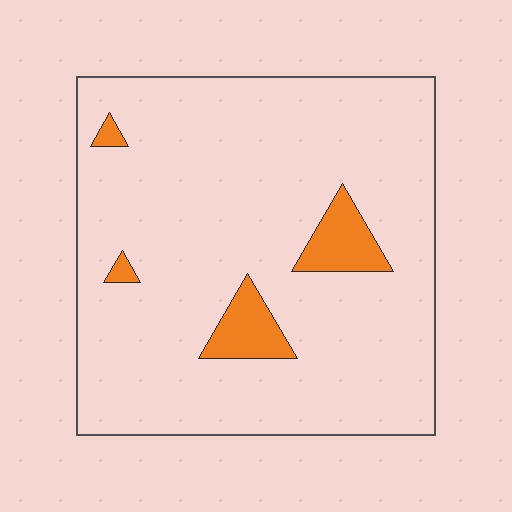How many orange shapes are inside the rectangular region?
4.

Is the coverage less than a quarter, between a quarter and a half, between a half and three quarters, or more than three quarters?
Less than a quarter.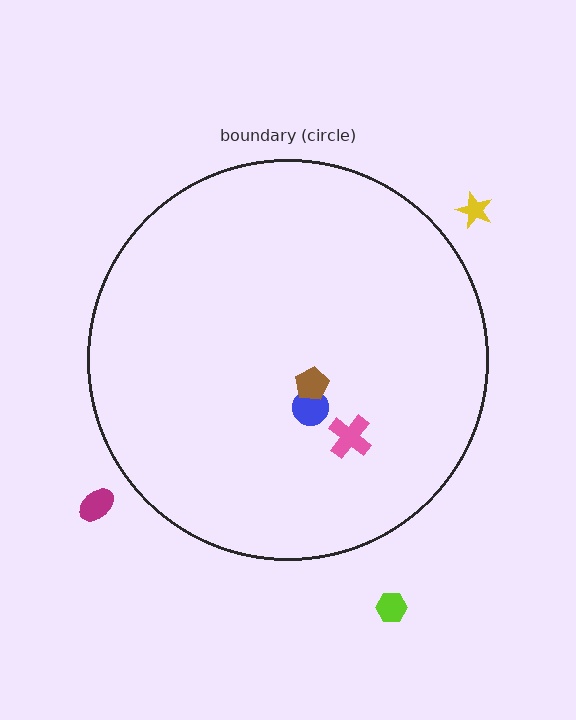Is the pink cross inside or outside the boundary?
Inside.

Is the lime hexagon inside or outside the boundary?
Outside.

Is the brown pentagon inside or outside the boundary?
Inside.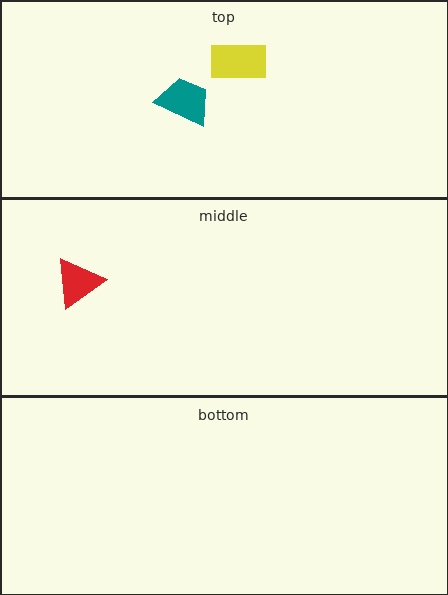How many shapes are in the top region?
2.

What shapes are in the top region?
The yellow rectangle, the teal trapezoid.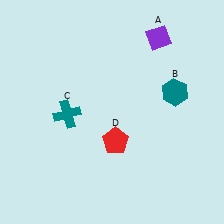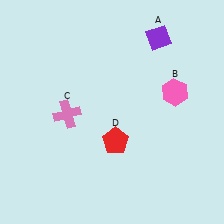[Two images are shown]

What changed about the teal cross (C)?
In Image 1, C is teal. In Image 2, it changed to pink.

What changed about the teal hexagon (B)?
In Image 1, B is teal. In Image 2, it changed to pink.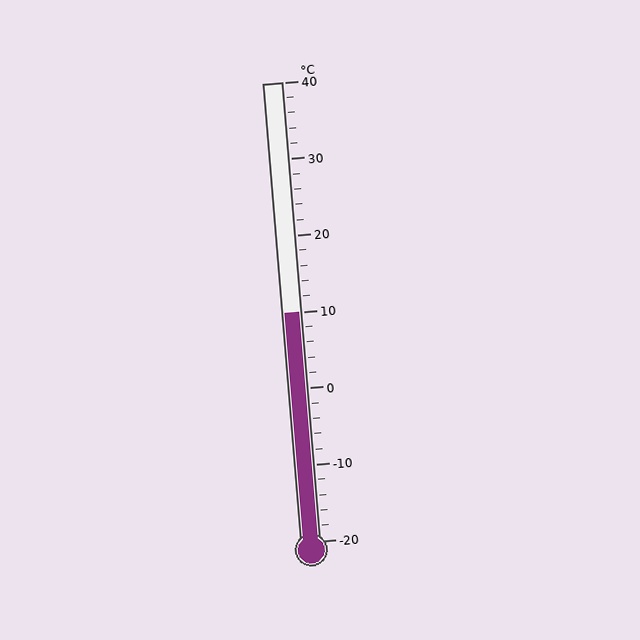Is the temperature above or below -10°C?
The temperature is above -10°C.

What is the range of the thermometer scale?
The thermometer scale ranges from -20°C to 40°C.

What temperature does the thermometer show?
The thermometer shows approximately 10°C.